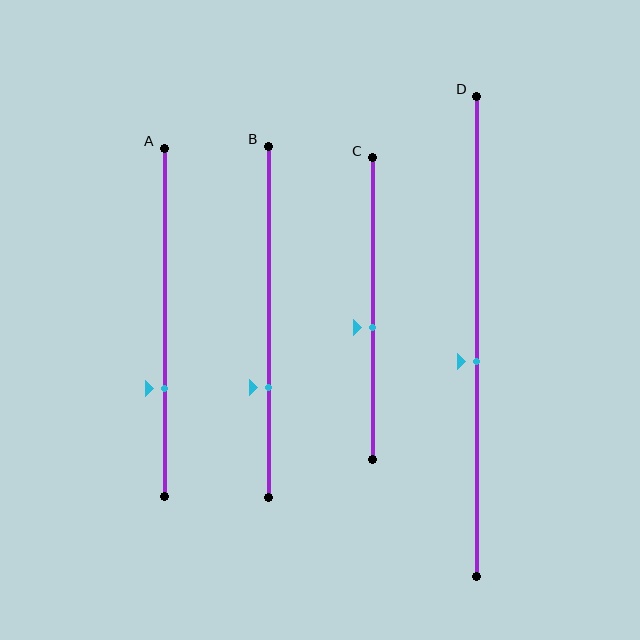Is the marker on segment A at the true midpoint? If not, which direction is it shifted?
No, the marker on segment A is shifted downward by about 19% of the segment length.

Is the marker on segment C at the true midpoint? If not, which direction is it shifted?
No, the marker on segment C is shifted downward by about 6% of the segment length.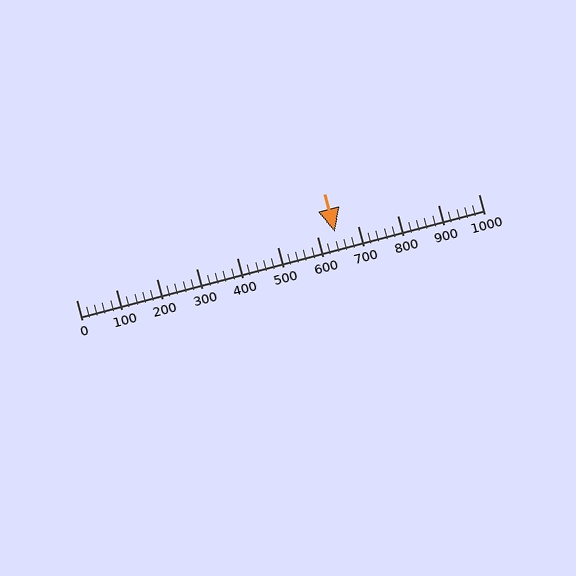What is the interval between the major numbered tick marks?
The major tick marks are spaced 100 units apart.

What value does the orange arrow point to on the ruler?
The orange arrow points to approximately 643.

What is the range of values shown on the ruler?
The ruler shows values from 0 to 1000.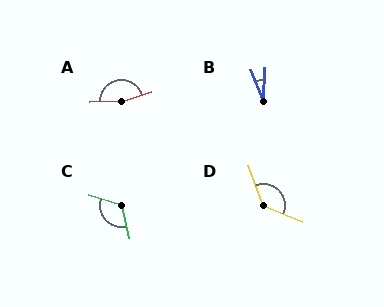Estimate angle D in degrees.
Approximately 133 degrees.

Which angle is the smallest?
B, at approximately 24 degrees.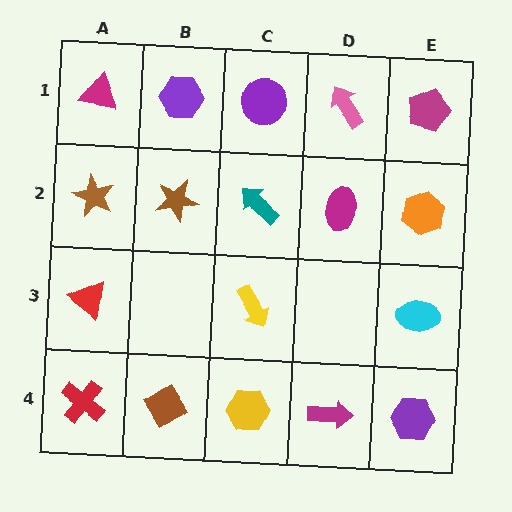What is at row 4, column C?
A yellow hexagon.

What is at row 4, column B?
A brown diamond.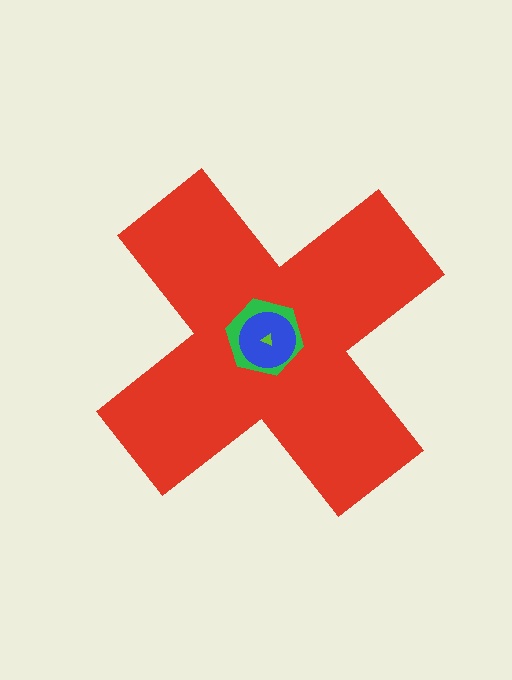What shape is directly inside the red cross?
The green hexagon.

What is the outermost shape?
The red cross.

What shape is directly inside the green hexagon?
The blue circle.